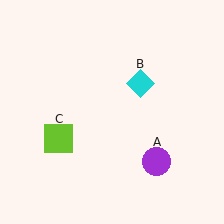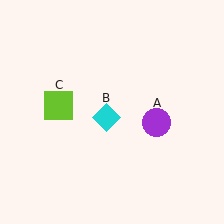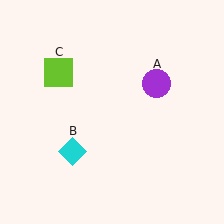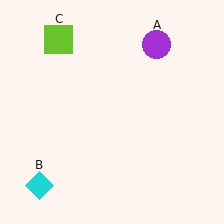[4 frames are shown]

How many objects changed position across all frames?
3 objects changed position: purple circle (object A), cyan diamond (object B), lime square (object C).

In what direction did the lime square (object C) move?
The lime square (object C) moved up.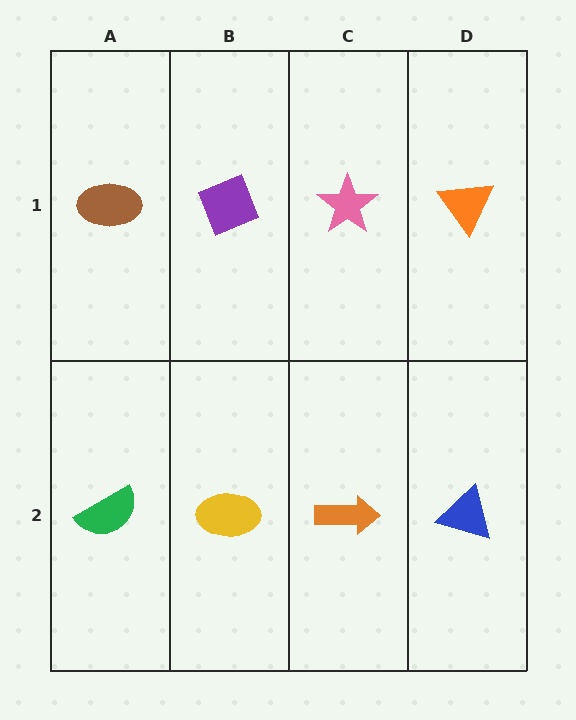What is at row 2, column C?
An orange arrow.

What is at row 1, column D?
An orange triangle.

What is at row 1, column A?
A brown ellipse.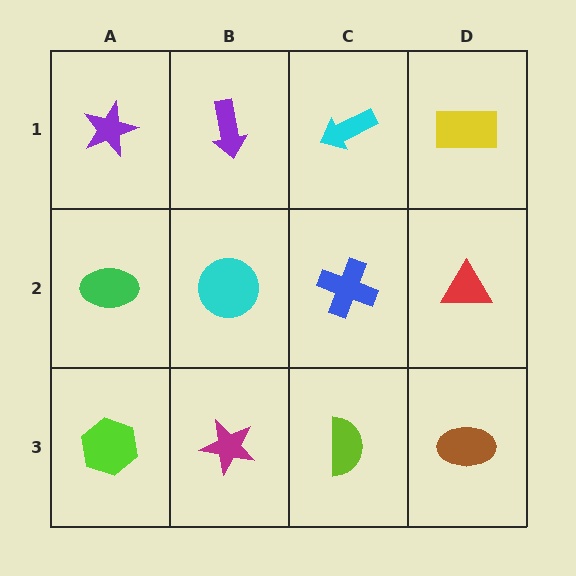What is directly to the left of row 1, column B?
A purple star.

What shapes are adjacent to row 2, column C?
A cyan arrow (row 1, column C), a lime semicircle (row 3, column C), a cyan circle (row 2, column B), a red triangle (row 2, column D).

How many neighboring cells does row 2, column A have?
3.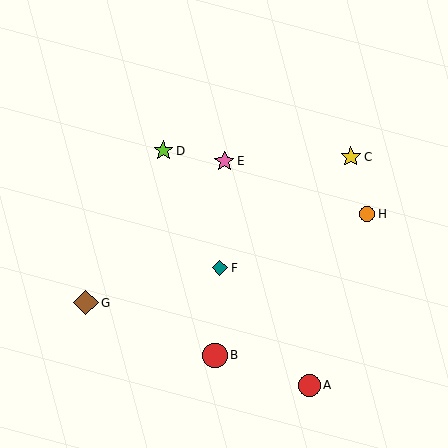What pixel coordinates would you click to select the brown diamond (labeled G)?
Click at (86, 303) to select the brown diamond G.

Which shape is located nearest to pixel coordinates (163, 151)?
The lime star (labeled D) at (163, 151) is nearest to that location.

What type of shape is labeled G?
Shape G is a brown diamond.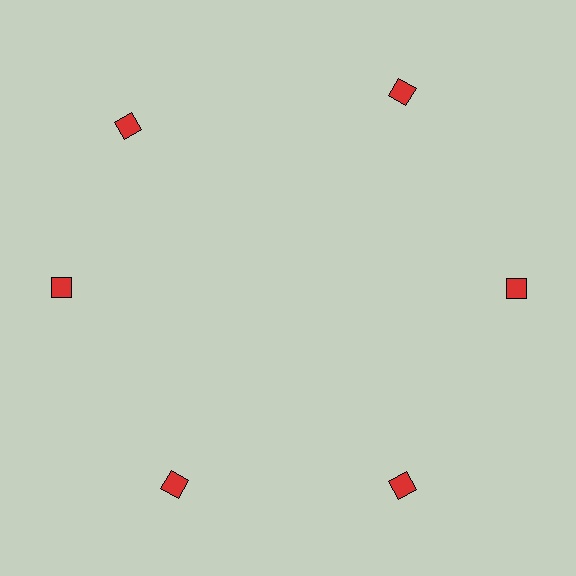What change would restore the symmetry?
The symmetry would be restored by rotating it back into even spacing with its neighbors so that all 6 diamonds sit at equal angles and equal distance from the center.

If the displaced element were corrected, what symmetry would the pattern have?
It would have 6-fold rotational symmetry — the pattern would map onto itself every 60 degrees.